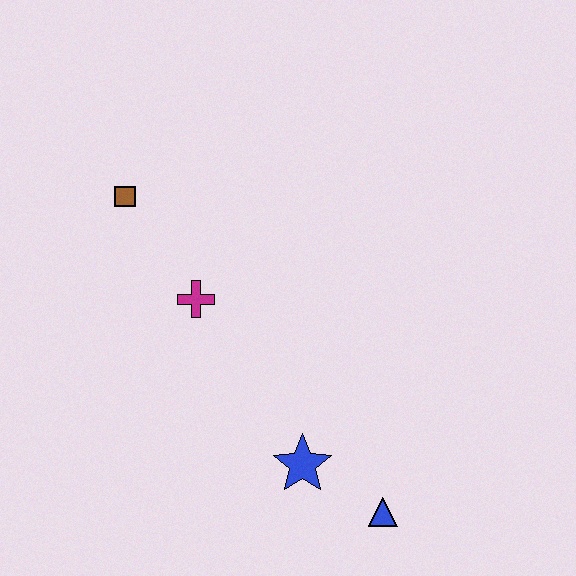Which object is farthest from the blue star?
The brown square is farthest from the blue star.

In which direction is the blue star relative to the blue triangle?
The blue star is to the left of the blue triangle.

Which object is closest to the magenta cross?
The brown square is closest to the magenta cross.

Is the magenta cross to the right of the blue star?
No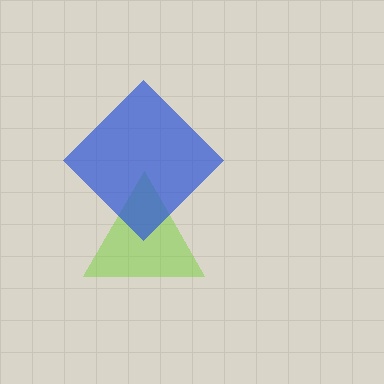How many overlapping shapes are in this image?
There are 2 overlapping shapes in the image.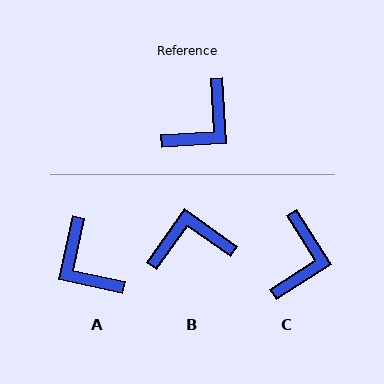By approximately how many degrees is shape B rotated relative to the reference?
Approximately 141 degrees counter-clockwise.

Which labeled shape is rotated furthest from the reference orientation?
B, about 141 degrees away.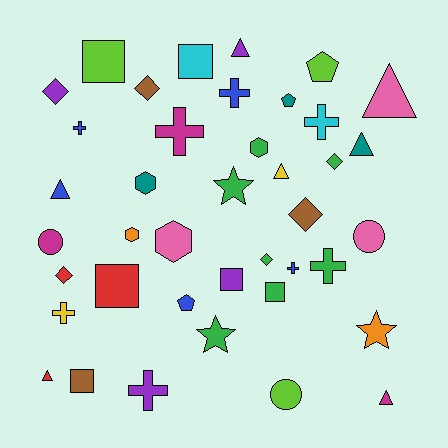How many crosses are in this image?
There are 8 crosses.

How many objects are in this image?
There are 40 objects.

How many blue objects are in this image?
There are 5 blue objects.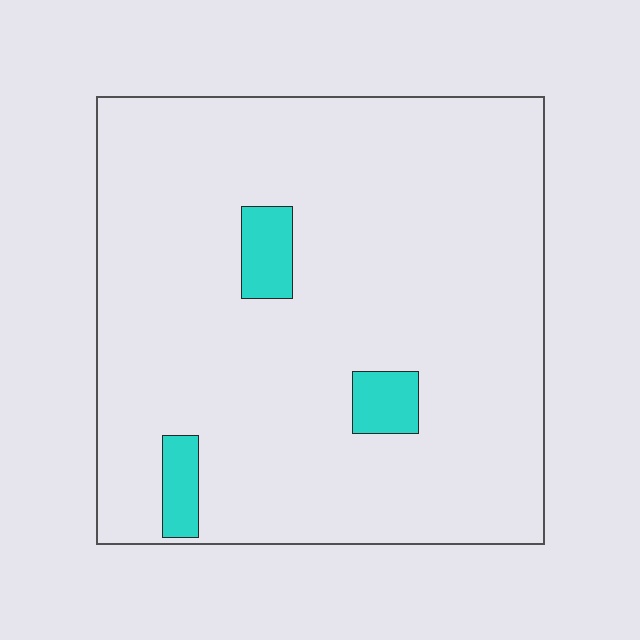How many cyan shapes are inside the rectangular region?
3.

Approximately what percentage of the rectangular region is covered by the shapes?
Approximately 5%.